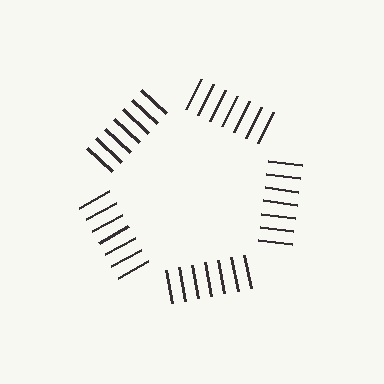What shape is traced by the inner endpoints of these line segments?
An illusory pentagon — the line segments terminate on its edges but no continuous stroke is drawn.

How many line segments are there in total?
35 — 7 along each of the 5 edges.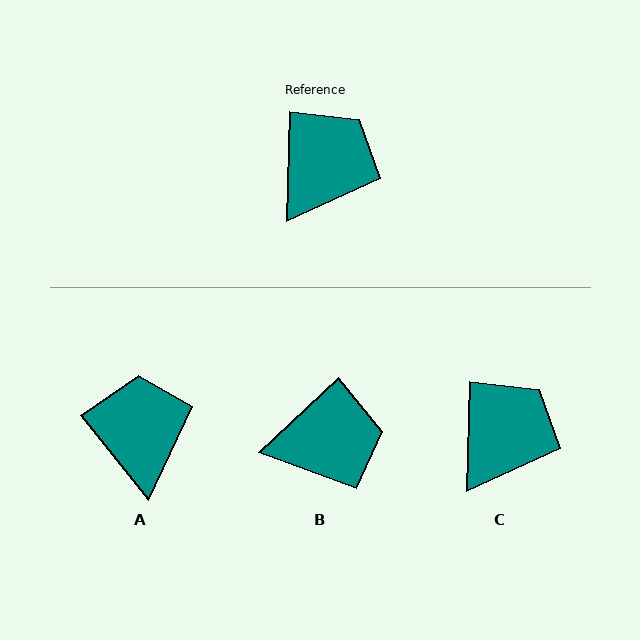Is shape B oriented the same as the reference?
No, it is off by about 45 degrees.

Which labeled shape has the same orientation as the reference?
C.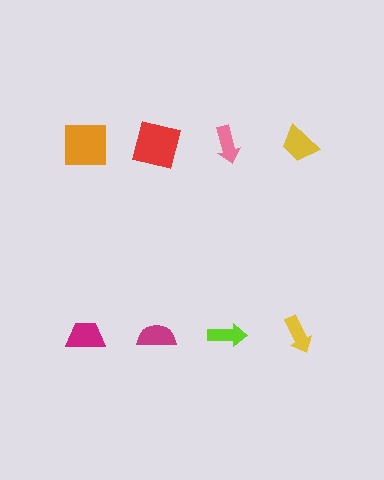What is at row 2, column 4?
A yellow arrow.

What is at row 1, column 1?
An orange square.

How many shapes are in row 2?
4 shapes.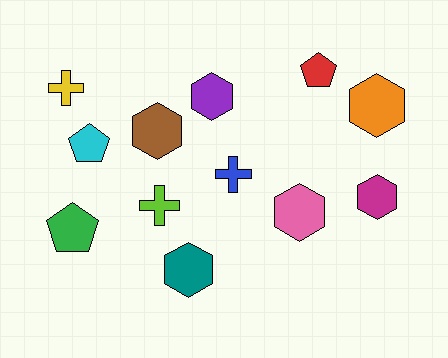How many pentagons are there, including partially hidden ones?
There are 3 pentagons.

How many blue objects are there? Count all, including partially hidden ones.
There is 1 blue object.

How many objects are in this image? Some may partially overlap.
There are 12 objects.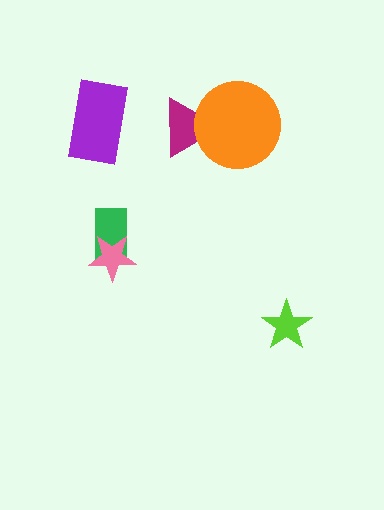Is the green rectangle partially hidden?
Yes, it is partially covered by another shape.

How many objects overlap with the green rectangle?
1 object overlaps with the green rectangle.